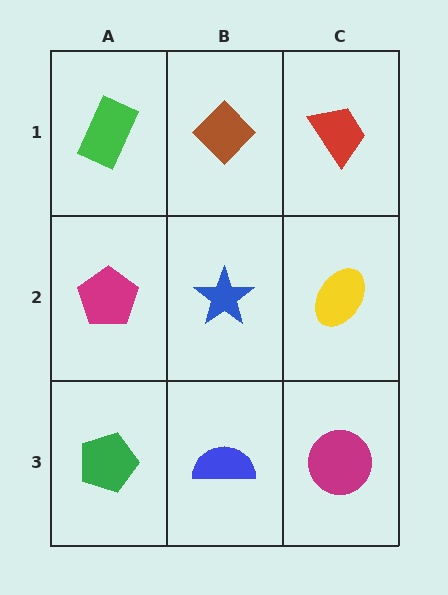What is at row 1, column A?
A green rectangle.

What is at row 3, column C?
A magenta circle.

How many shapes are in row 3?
3 shapes.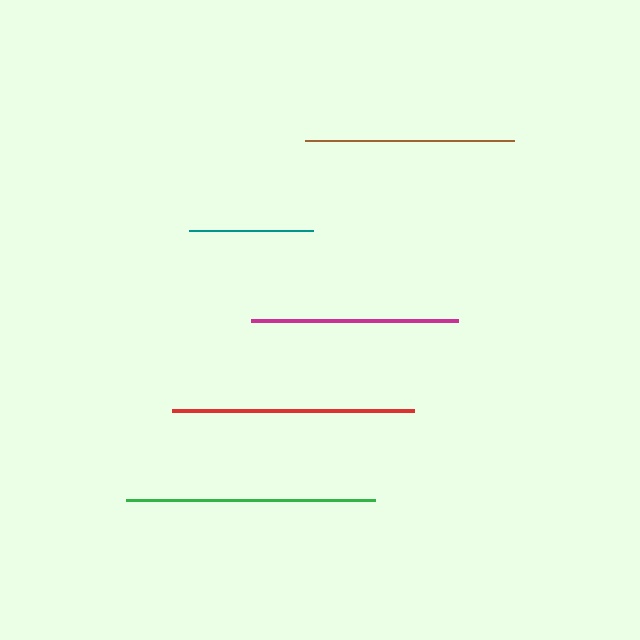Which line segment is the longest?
The green line is the longest at approximately 250 pixels.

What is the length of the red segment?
The red segment is approximately 242 pixels long.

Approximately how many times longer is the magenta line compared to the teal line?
The magenta line is approximately 1.7 times the length of the teal line.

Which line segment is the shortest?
The teal line is the shortest at approximately 124 pixels.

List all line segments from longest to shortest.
From longest to shortest: green, red, brown, magenta, teal.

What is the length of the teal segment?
The teal segment is approximately 124 pixels long.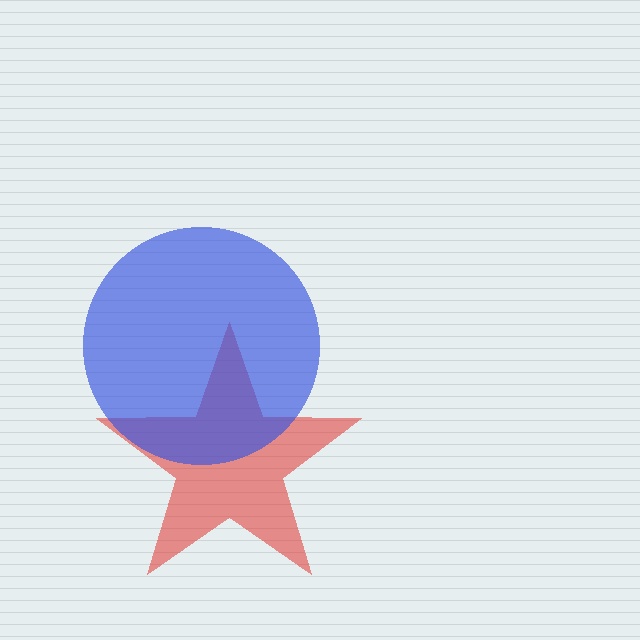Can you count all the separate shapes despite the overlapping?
Yes, there are 2 separate shapes.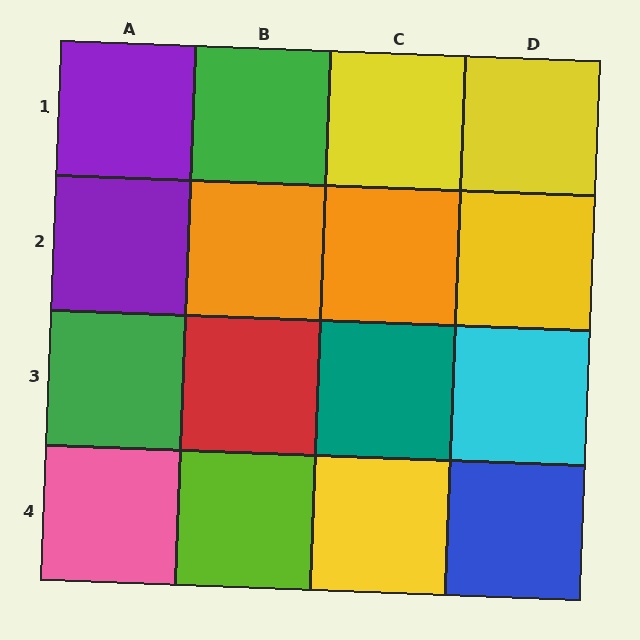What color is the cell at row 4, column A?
Pink.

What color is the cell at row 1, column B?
Green.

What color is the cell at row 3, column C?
Teal.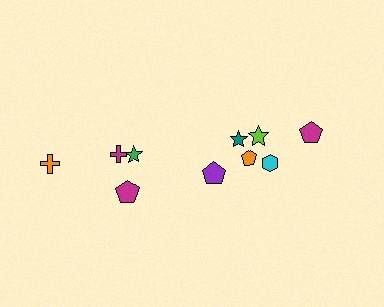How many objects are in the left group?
There are 4 objects.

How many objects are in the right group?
There are 6 objects.